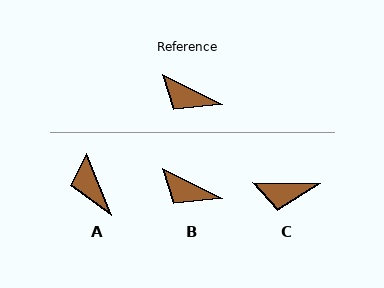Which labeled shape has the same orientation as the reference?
B.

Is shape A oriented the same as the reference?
No, it is off by about 43 degrees.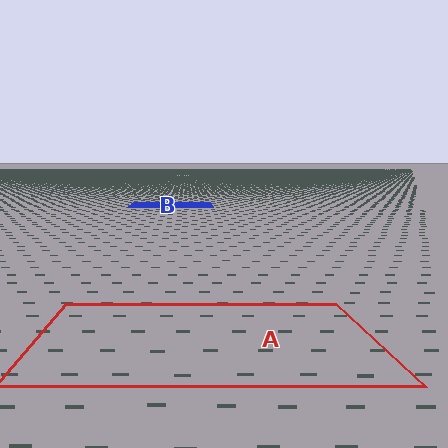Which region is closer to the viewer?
Region A is closer. The texture elements there are larger and more spread out.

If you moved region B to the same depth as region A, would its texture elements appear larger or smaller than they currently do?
They would appear larger. At a closer depth, the same texture elements are projected at a bigger on-screen size.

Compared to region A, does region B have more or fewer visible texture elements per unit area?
Region B has more texture elements per unit area — they are packed more densely because it is farther away.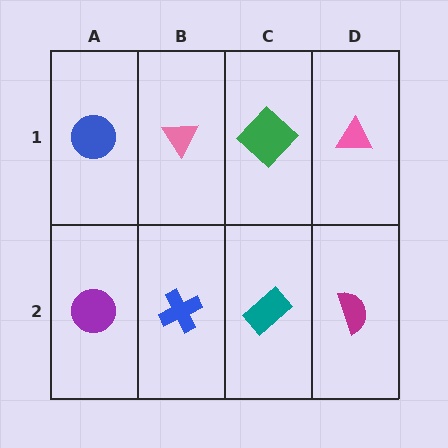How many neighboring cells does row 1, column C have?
3.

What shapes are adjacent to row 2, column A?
A blue circle (row 1, column A), a blue cross (row 2, column B).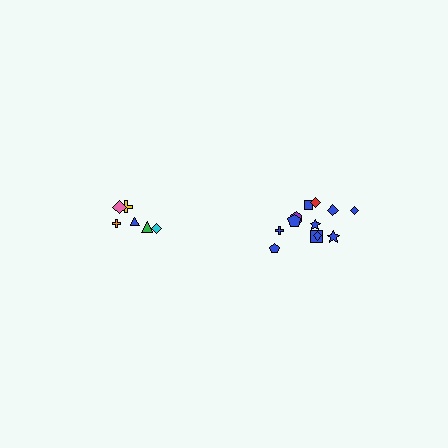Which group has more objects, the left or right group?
The right group.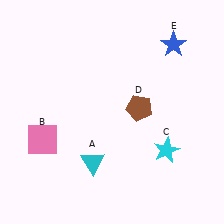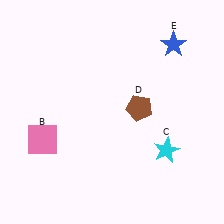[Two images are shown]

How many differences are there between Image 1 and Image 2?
There is 1 difference between the two images.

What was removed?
The cyan triangle (A) was removed in Image 2.